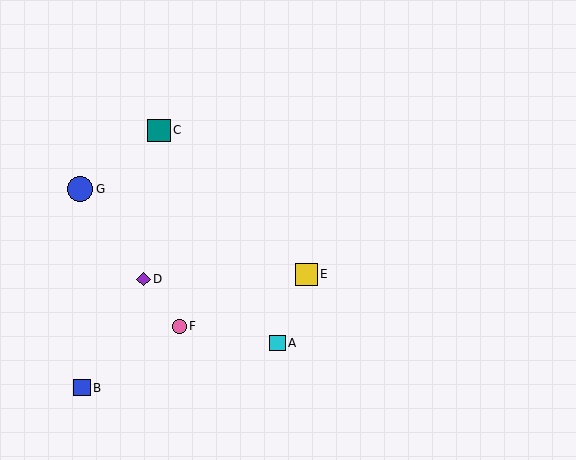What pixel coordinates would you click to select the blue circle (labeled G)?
Click at (80, 189) to select the blue circle G.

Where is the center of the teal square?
The center of the teal square is at (159, 130).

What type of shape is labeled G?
Shape G is a blue circle.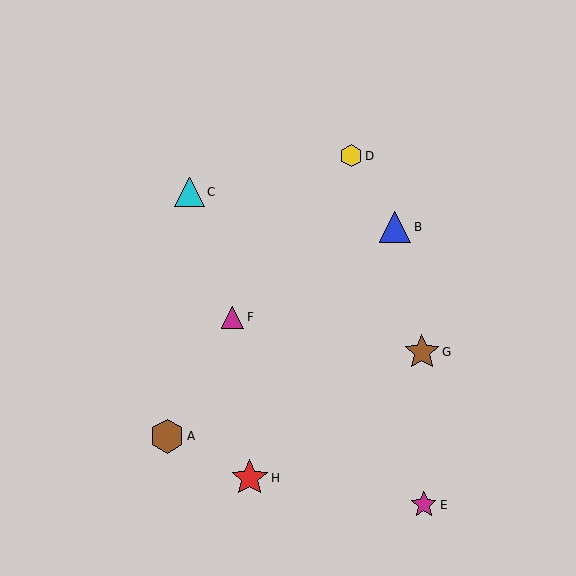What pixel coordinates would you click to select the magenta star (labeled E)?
Click at (424, 505) to select the magenta star E.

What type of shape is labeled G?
Shape G is a brown star.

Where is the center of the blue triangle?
The center of the blue triangle is at (395, 227).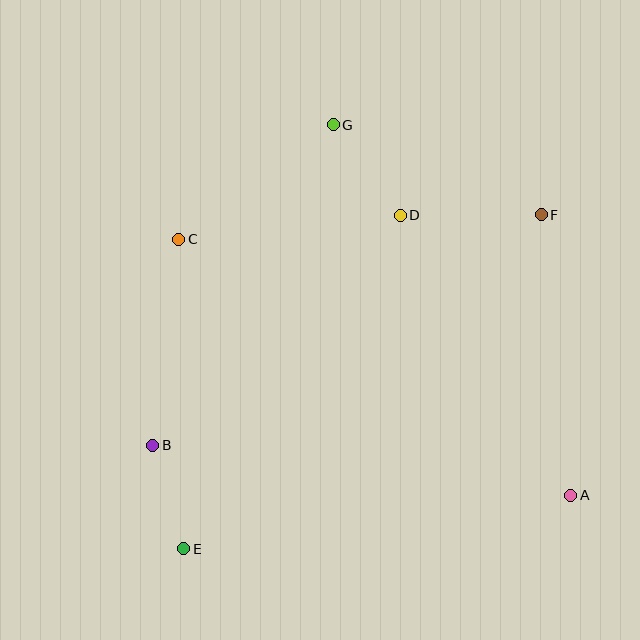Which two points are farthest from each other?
Points E and F are farthest from each other.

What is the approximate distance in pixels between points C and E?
The distance between C and E is approximately 309 pixels.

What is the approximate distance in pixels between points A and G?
The distance between A and G is approximately 440 pixels.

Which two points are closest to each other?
Points B and E are closest to each other.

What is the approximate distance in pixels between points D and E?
The distance between D and E is approximately 398 pixels.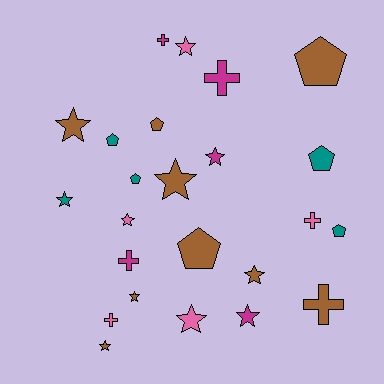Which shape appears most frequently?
Star, with 11 objects.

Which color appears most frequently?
Brown, with 9 objects.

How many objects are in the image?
There are 24 objects.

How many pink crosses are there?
There are 2 pink crosses.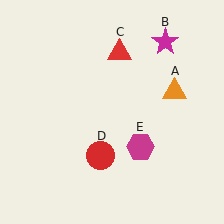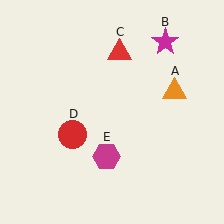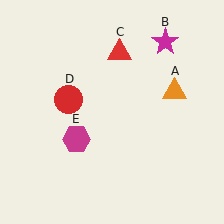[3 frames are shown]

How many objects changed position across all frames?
2 objects changed position: red circle (object D), magenta hexagon (object E).